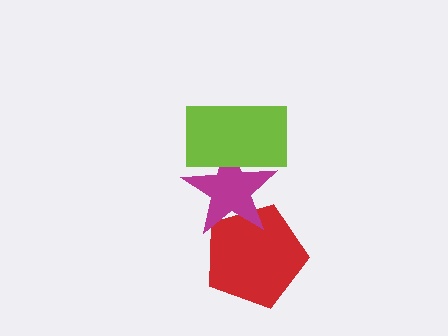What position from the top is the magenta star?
The magenta star is 2nd from the top.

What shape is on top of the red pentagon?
The magenta star is on top of the red pentagon.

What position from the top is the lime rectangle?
The lime rectangle is 1st from the top.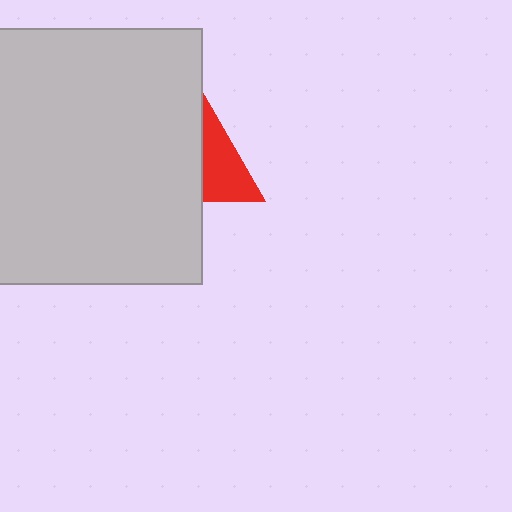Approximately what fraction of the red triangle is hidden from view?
Roughly 60% of the red triangle is hidden behind the light gray square.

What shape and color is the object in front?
The object in front is a light gray square.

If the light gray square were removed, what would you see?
You would see the complete red triangle.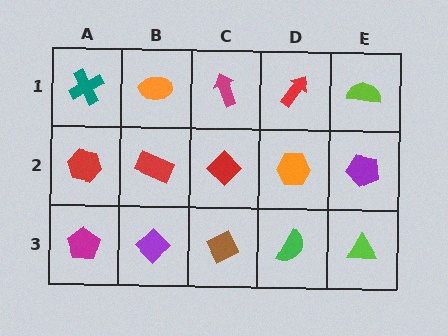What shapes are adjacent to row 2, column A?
A teal cross (row 1, column A), a magenta pentagon (row 3, column A), a red rectangle (row 2, column B).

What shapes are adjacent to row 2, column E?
A lime semicircle (row 1, column E), a lime triangle (row 3, column E), an orange hexagon (row 2, column D).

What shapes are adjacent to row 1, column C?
A red diamond (row 2, column C), an orange ellipse (row 1, column B), a red arrow (row 1, column D).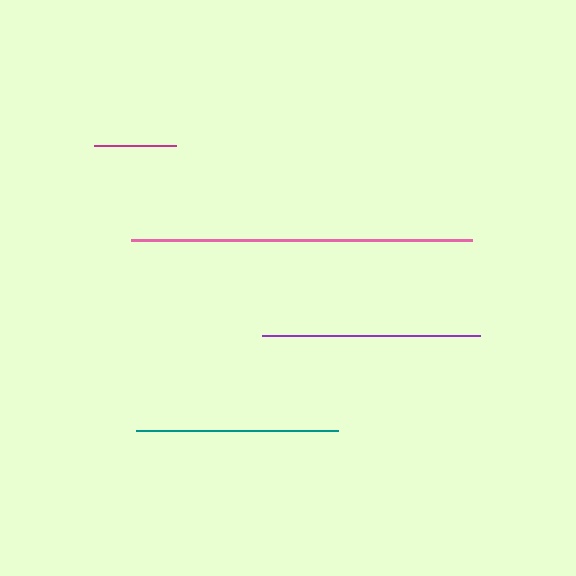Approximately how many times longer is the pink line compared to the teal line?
The pink line is approximately 1.7 times the length of the teal line.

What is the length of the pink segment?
The pink segment is approximately 341 pixels long.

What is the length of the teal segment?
The teal segment is approximately 202 pixels long.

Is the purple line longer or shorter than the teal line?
The purple line is longer than the teal line.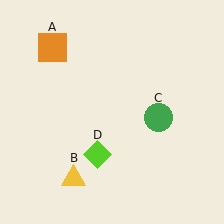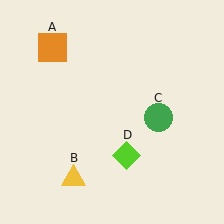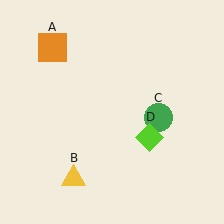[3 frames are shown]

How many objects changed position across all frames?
1 object changed position: lime diamond (object D).